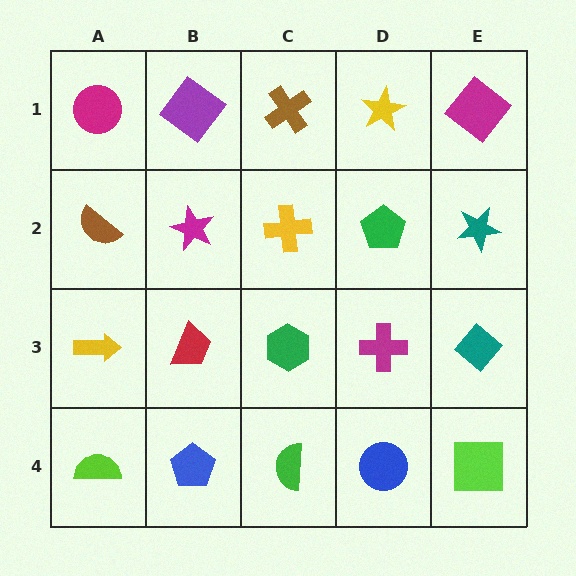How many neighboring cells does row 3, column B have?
4.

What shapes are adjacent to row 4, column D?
A magenta cross (row 3, column D), a green semicircle (row 4, column C), a lime square (row 4, column E).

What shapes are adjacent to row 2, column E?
A magenta diamond (row 1, column E), a teal diamond (row 3, column E), a green pentagon (row 2, column D).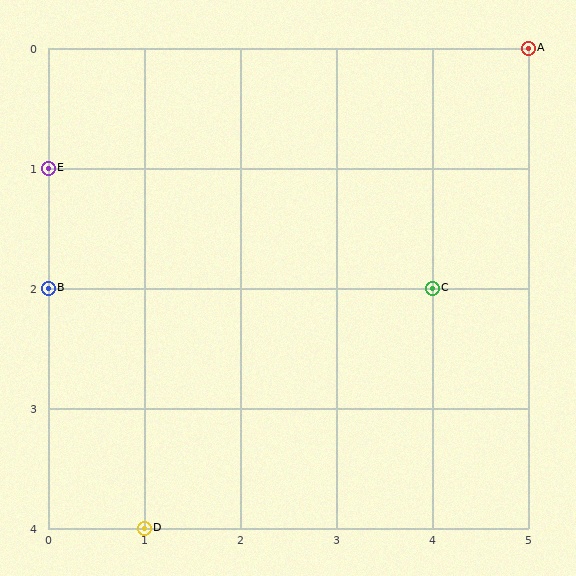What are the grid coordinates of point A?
Point A is at grid coordinates (5, 0).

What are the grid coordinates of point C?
Point C is at grid coordinates (4, 2).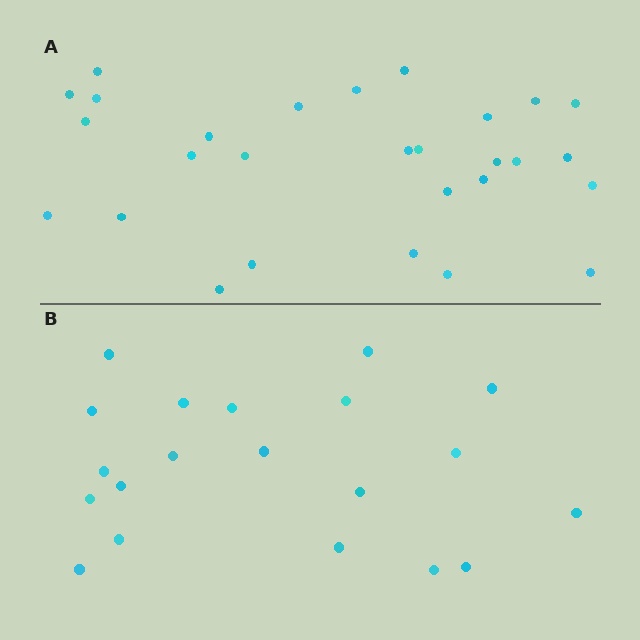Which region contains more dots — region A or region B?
Region A (the top region) has more dots.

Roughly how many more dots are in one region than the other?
Region A has roughly 8 or so more dots than region B.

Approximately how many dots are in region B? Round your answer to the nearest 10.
About 20 dots.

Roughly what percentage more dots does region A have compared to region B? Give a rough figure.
About 40% more.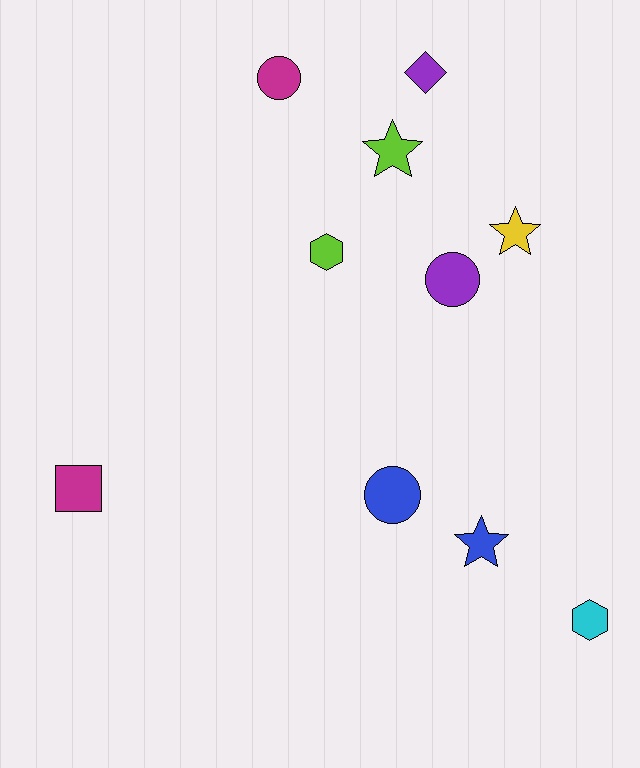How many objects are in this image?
There are 10 objects.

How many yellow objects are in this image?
There is 1 yellow object.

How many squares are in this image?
There is 1 square.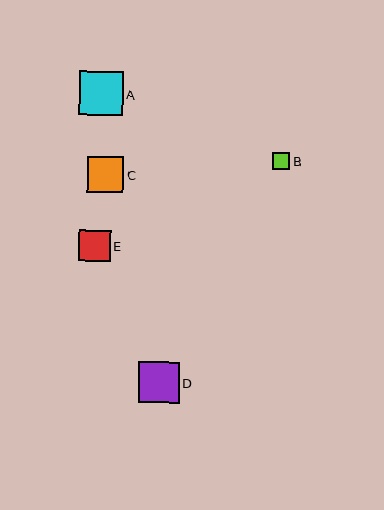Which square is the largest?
Square A is the largest with a size of approximately 44 pixels.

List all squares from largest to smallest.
From largest to smallest: A, D, C, E, B.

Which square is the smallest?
Square B is the smallest with a size of approximately 17 pixels.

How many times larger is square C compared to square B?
Square C is approximately 2.1 times the size of square B.